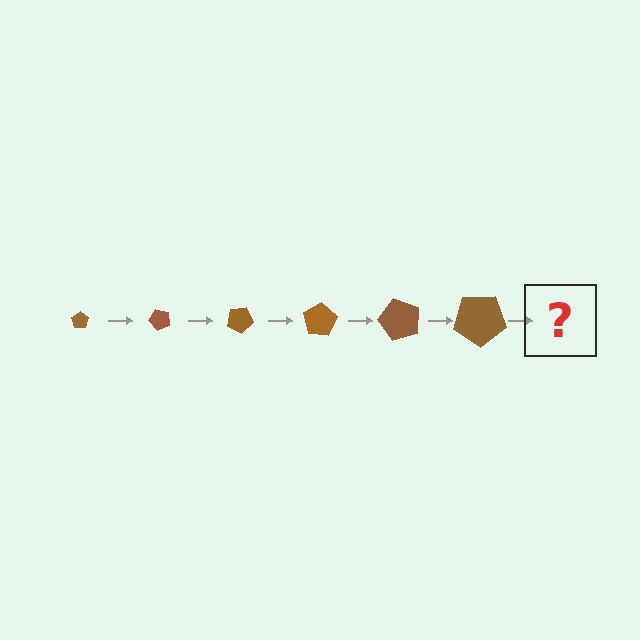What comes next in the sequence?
The next element should be a pentagon, larger than the previous one and rotated 300 degrees from the start.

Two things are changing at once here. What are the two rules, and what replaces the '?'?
The two rules are that the pentagon grows larger each step and it rotates 50 degrees each step. The '?' should be a pentagon, larger than the previous one and rotated 300 degrees from the start.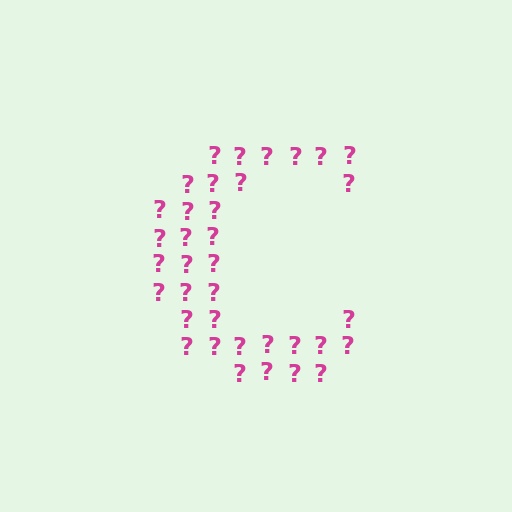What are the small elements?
The small elements are question marks.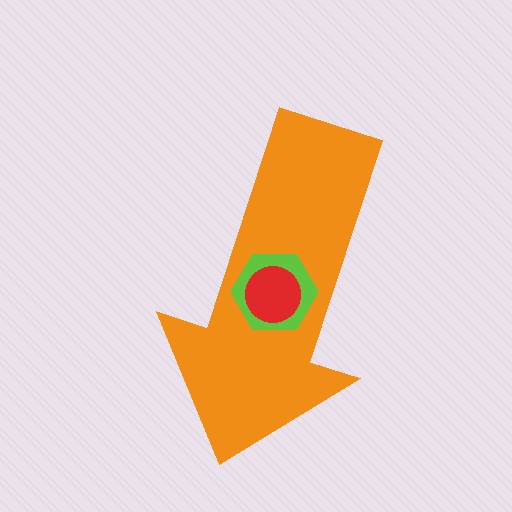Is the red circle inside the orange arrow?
Yes.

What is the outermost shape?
The orange arrow.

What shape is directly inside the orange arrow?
The lime hexagon.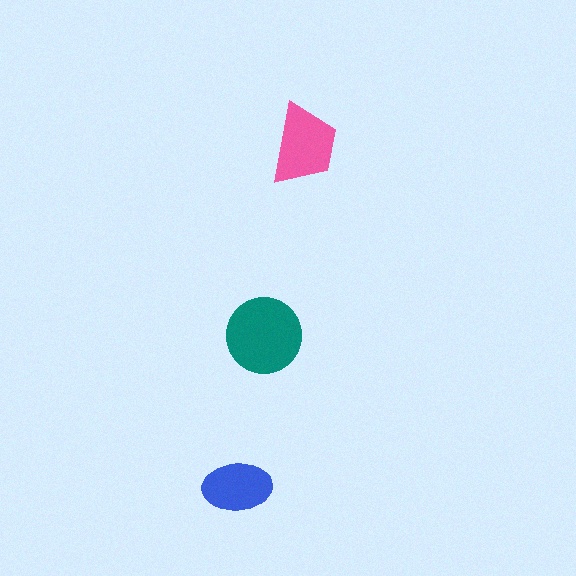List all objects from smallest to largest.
The blue ellipse, the pink trapezoid, the teal circle.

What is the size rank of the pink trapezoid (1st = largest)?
2nd.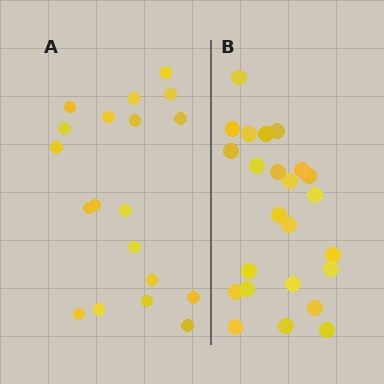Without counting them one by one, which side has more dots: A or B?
Region B (the right region) has more dots.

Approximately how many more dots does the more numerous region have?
Region B has about 5 more dots than region A.